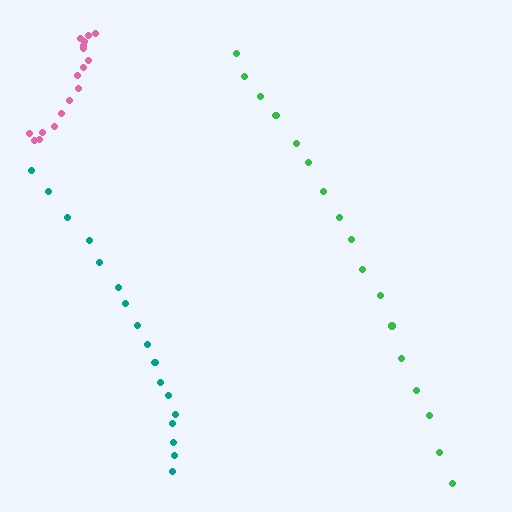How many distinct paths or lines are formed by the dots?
There are 3 distinct paths.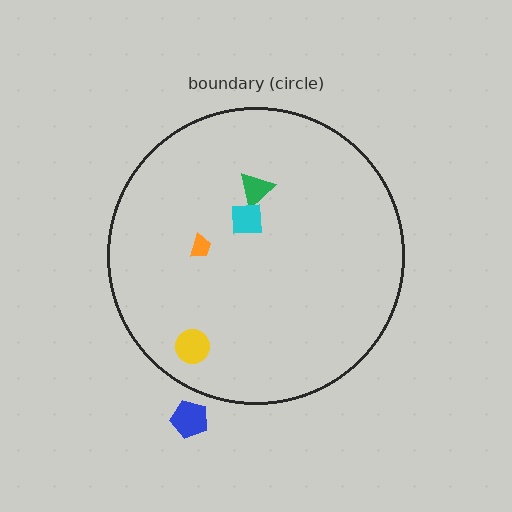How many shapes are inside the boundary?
4 inside, 1 outside.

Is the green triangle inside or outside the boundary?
Inside.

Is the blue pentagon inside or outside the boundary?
Outside.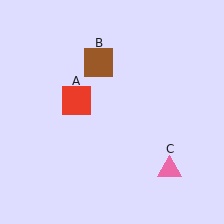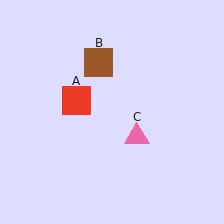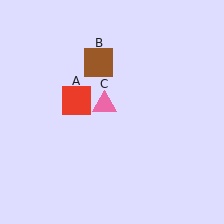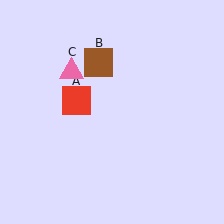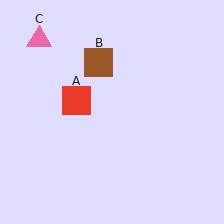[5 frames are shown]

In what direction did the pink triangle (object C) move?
The pink triangle (object C) moved up and to the left.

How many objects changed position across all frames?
1 object changed position: pink triangle (object C).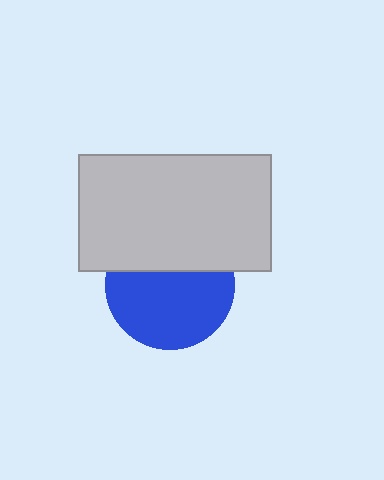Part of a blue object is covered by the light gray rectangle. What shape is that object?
It is a circle.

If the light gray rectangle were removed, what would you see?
You would see the complete blue circle.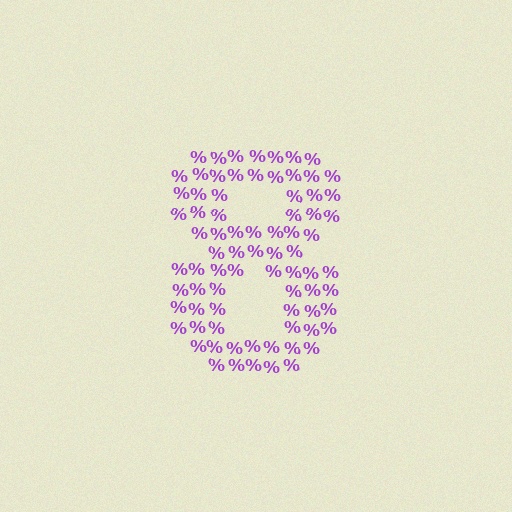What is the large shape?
The large shape is the digit 8.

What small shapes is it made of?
It is made of small percent signs.